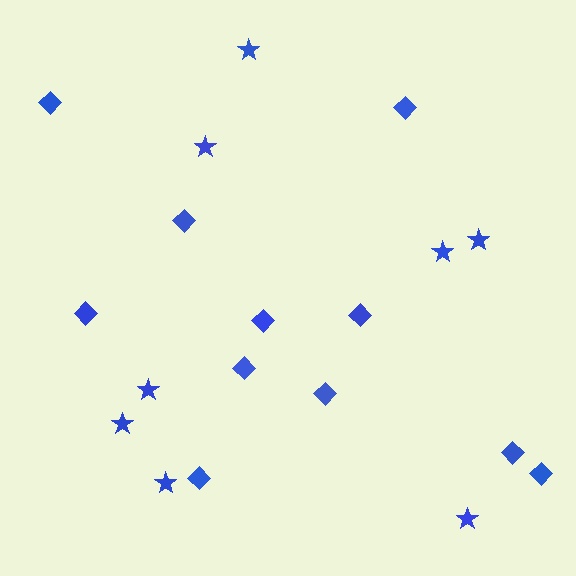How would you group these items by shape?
There are 2 groups: one group of stars (8) and one group of diamonds (11).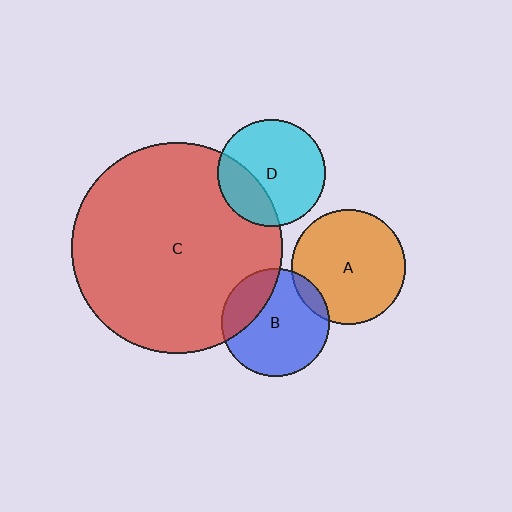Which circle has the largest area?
Circle C (red).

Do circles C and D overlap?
Yes.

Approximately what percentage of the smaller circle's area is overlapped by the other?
Approximately 30%.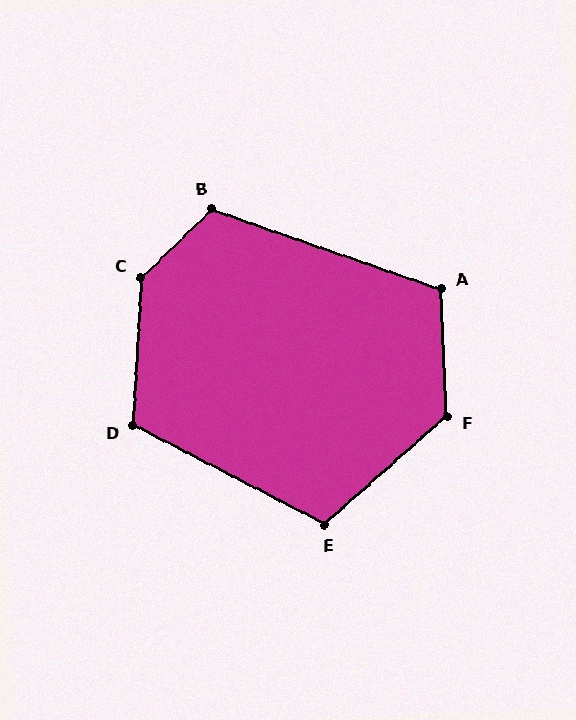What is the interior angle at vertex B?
Approximately 117 degrees (obtuse).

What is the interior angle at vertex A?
Approximately 112 degrees (obtuse).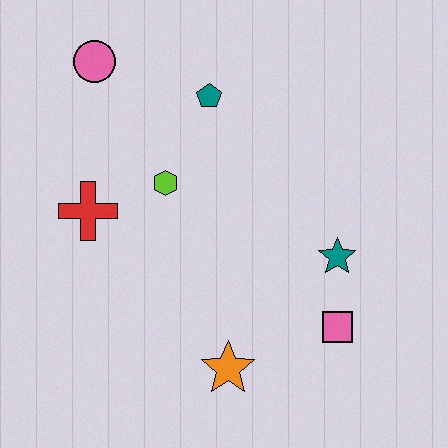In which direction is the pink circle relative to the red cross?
The pink circle is above the red cross.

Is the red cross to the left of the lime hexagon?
Yes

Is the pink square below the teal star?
Yes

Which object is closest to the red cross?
The lime hexagon is closest to the red cross.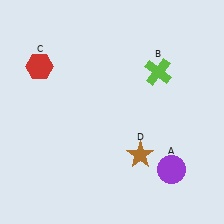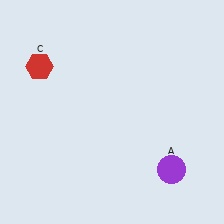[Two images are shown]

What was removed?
The lime cross (B), the brown star (D) were removed in Image 2.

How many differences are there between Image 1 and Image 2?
There are 2 differences between the two images.